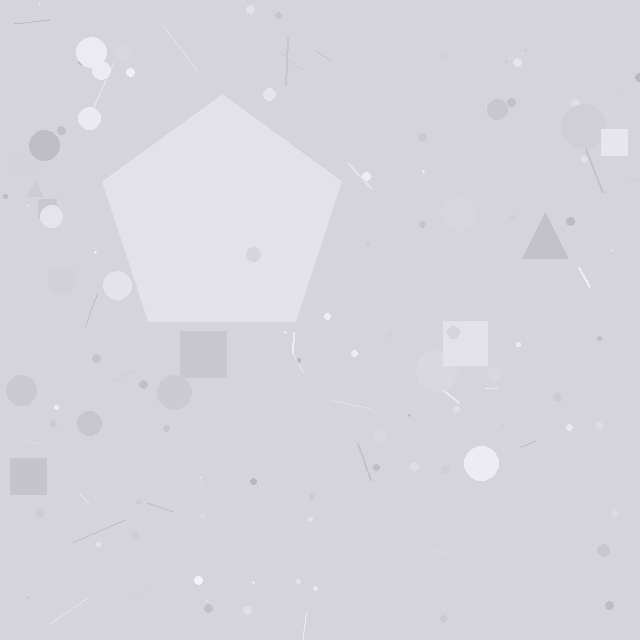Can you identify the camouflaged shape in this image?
The camouflaged shape is a pentagon.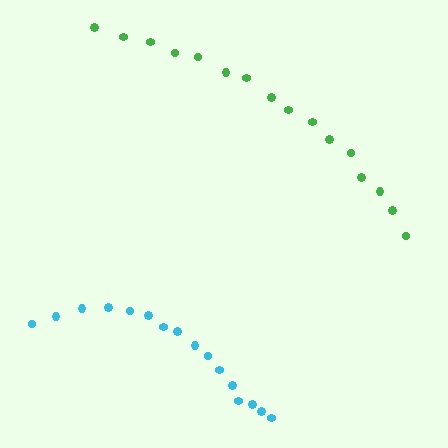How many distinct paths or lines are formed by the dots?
There are 2 distinct paths.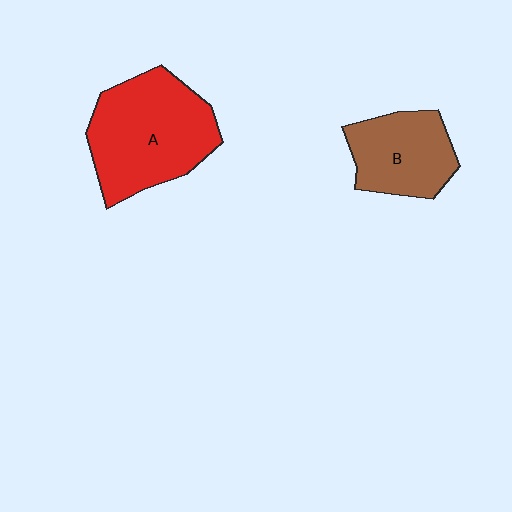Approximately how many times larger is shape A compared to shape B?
Approximately 1.6 times.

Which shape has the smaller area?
Shape B (brown).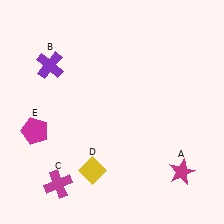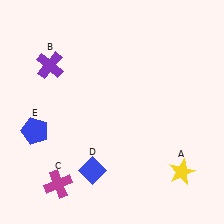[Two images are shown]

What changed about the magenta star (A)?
In Image 1, A is magenta. In Image 2, it changed to yellow.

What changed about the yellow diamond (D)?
In Image 1, D is yellow. In Image 2, it changed to blue.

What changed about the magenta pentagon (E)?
In Image 1, E is magenta. In Image 2, it changed to blue.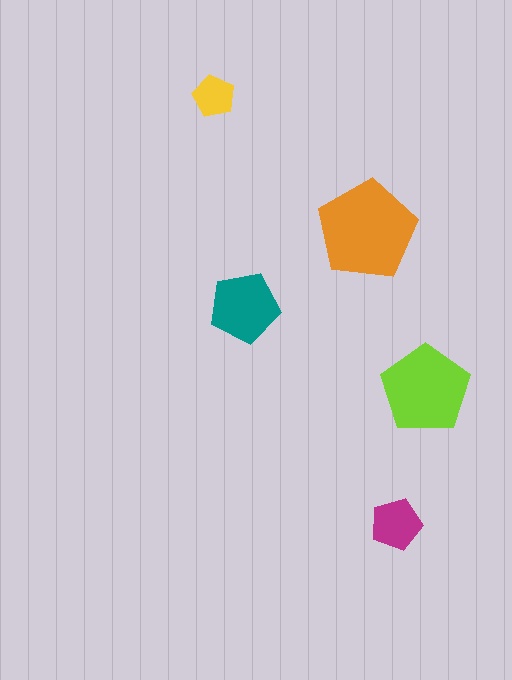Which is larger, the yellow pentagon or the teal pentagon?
The teal one.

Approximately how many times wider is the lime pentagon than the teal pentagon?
About 1.5 times wider.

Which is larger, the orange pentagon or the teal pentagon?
The orange one.